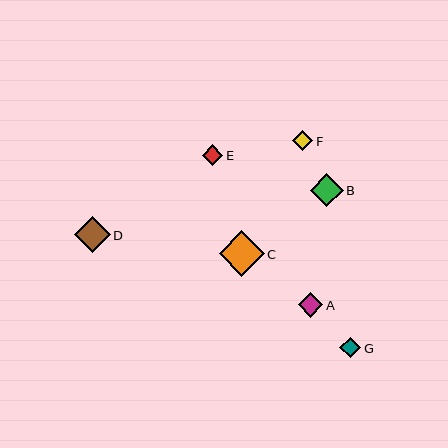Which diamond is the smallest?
Diamond F is the smallest with a size of approximately 20 pixels.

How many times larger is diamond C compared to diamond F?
Diamond C is approximately 2.3 times the size of diamond F.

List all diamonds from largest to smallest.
From largest to smallest: C, D, B, A, G, E, F.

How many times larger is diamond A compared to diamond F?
Diamond A is approximately 1.2 times the size of diamond F.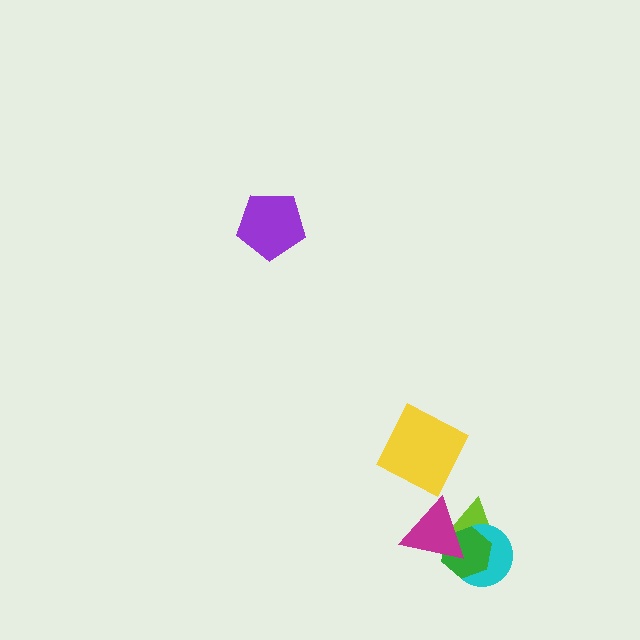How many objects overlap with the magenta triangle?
3 objects overlap with the magenta triangle.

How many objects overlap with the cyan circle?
3 objects overlap with the cyan circle.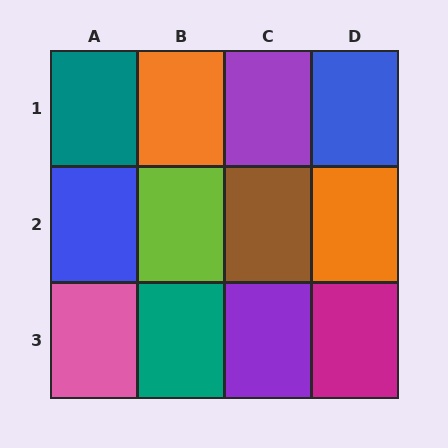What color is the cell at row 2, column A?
Blue.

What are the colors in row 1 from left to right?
Teal, orange, purple, blue.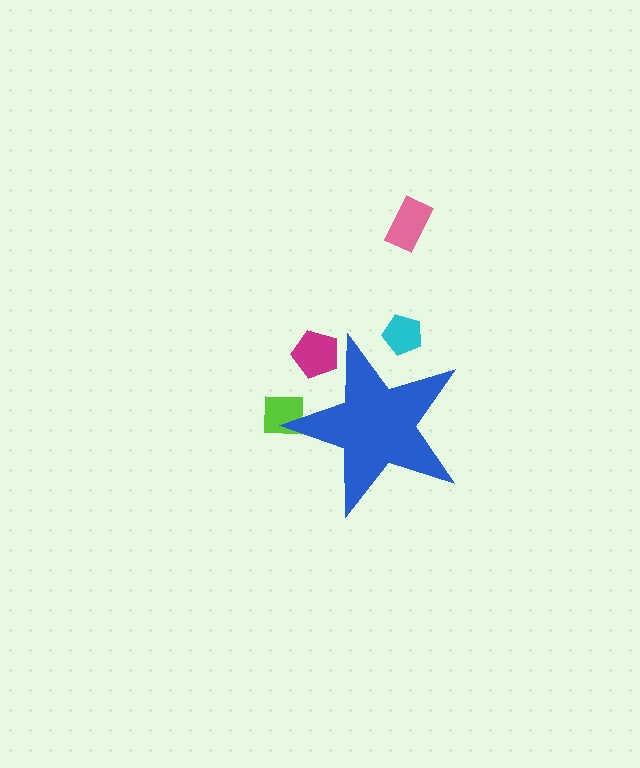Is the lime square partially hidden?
Yes, the lime square is partially hidden behind the blue star.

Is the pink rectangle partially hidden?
No, the pink rectangle is fully visible.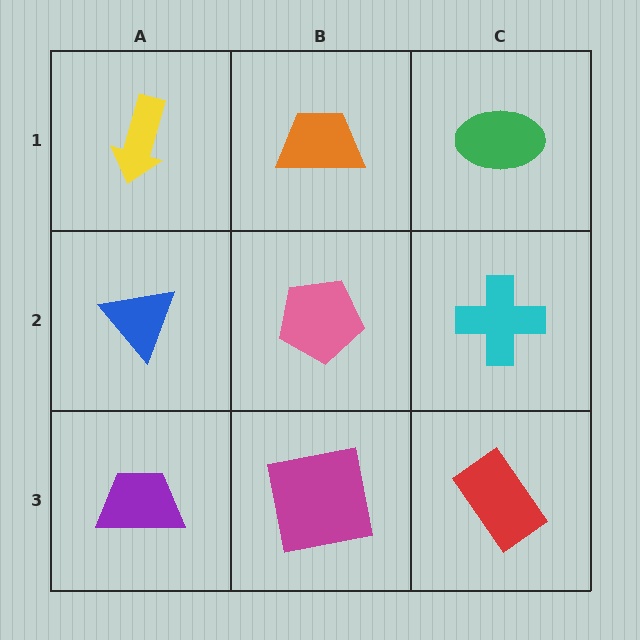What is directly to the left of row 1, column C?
An orange trapezoid.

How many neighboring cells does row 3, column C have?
2.